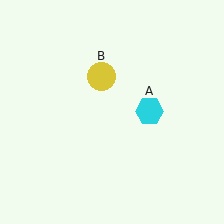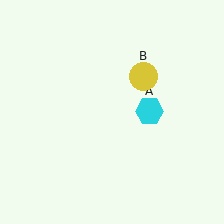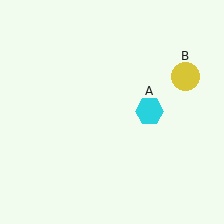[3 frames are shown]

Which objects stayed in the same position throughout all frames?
Cyan hexagon (object A) remained stationary.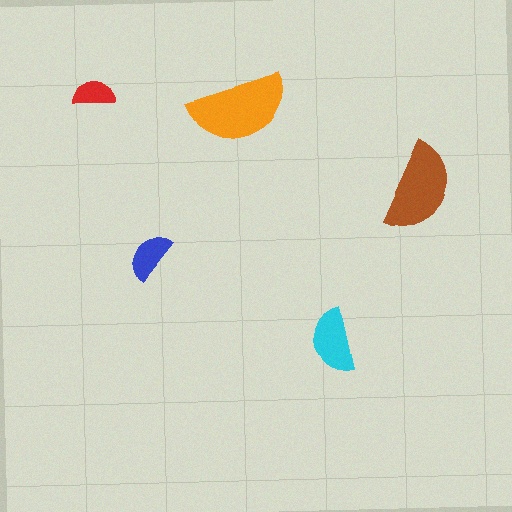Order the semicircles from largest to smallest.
the orange one, the brown one, the cyan one, the blue one, the red one.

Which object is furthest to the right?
The brown semicircle is rightmost.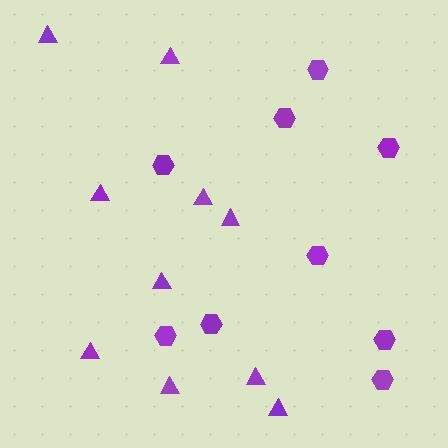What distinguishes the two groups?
There are 2 groups: one group of hexagons (9) and one group of triangles (10).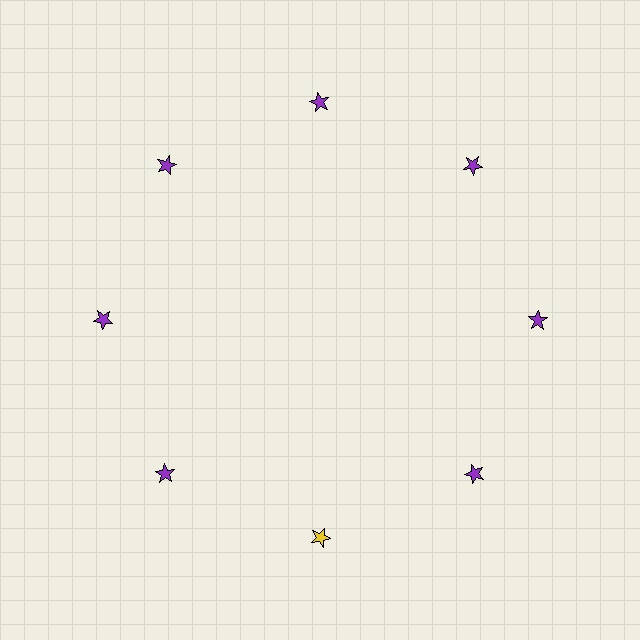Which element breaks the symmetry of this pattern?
The yellow star at roughly the 6 o'clock position breaks the symmetry. All other shapes are purple stars.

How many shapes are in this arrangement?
There are 8 shapes arranged in a ring pattern.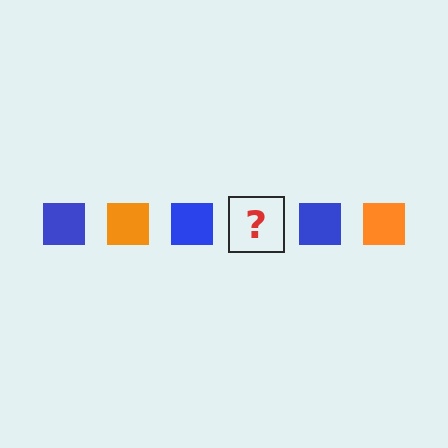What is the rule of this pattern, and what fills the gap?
The rule is that the pattern cycles through blue, orange squares. The gap should be filled with an orange square.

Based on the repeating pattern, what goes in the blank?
The blank should be an orange square.